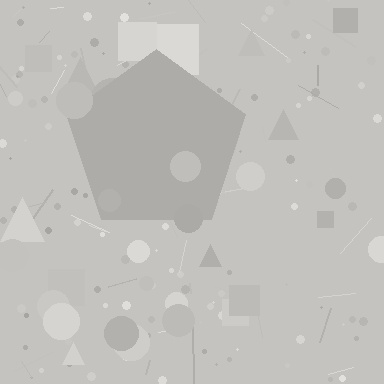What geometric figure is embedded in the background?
A pentagon is embedded in the background.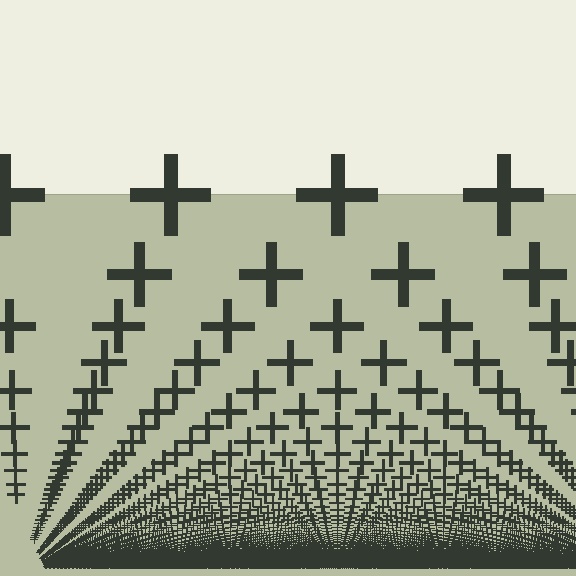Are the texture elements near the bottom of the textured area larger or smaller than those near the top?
Smaller. The gradient is inverted — elements near the bottom are smaller and denser.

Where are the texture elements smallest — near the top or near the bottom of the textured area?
Near the bottom.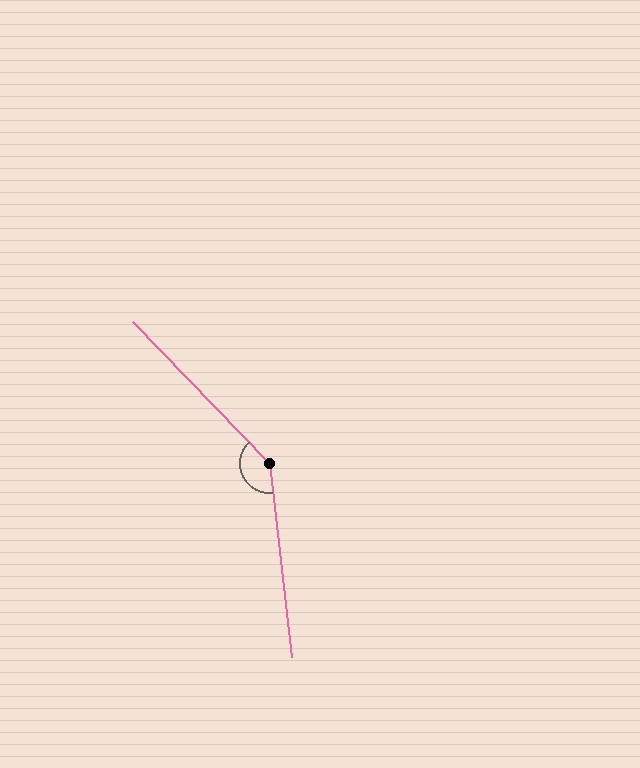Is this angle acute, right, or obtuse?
It is obtuse.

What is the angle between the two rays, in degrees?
Approximately 143 degrees.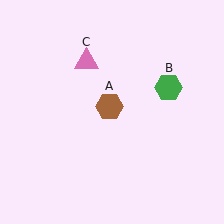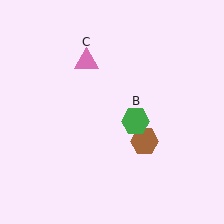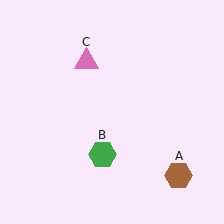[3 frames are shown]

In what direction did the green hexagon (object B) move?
The green hexagon (object B) moved down and to the left.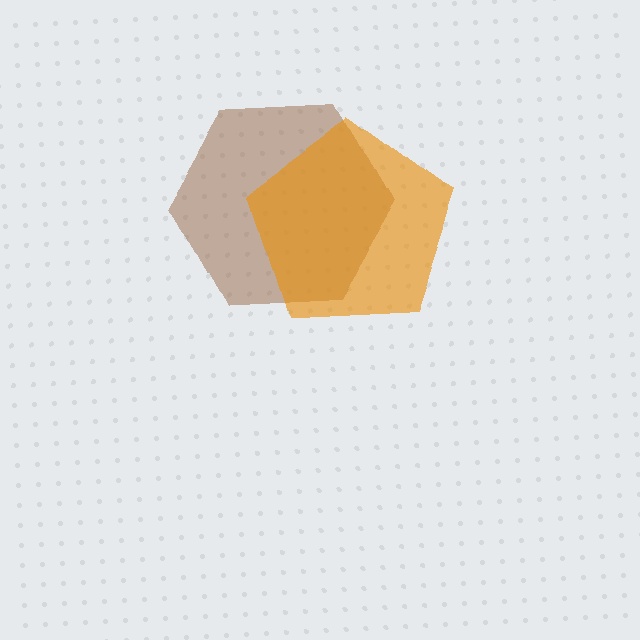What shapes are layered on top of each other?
The layered shapes are: a brown hexagon, an orange pentagon.